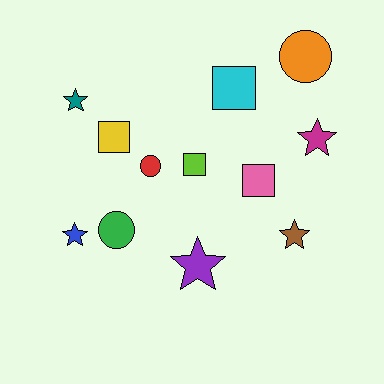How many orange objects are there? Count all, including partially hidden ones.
There is 1 orange object.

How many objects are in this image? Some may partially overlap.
There are 12 objects.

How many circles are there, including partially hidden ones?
There are 3 circles.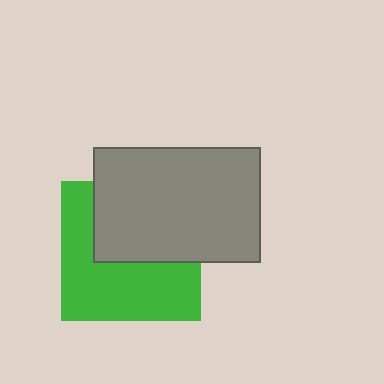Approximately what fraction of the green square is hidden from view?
Roughly 45% of the green square is hidden behind the gray rectangle.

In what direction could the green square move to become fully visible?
The green square could move down. That would shift it out from behind the gray rectangle entirely.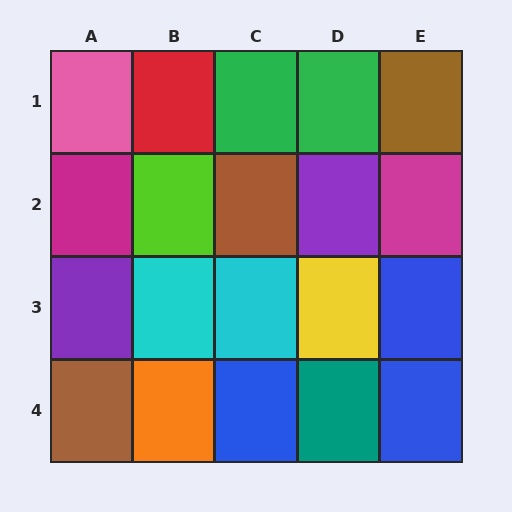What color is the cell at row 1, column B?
Red.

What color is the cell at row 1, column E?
Brown.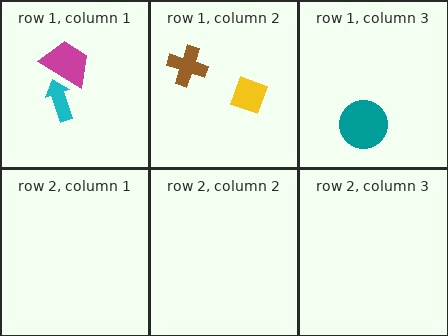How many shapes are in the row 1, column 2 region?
2.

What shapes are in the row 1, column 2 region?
The brown cross, the yellow diamond.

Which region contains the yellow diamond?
The row 1, column 2 region.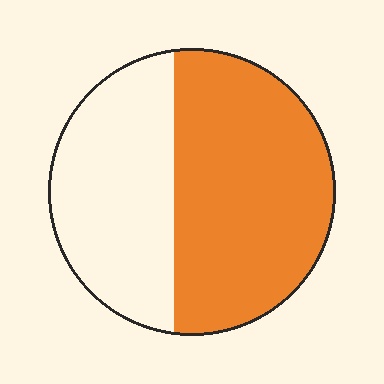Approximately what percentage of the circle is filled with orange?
Approximately 60%.